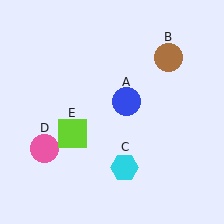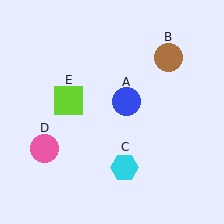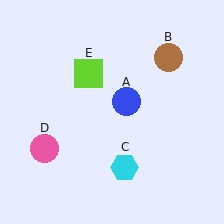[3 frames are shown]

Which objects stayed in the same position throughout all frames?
Blue circle (object A) and brown circle (object B) and cyan hexagon (object C) and pink circle (object D) remained stationary.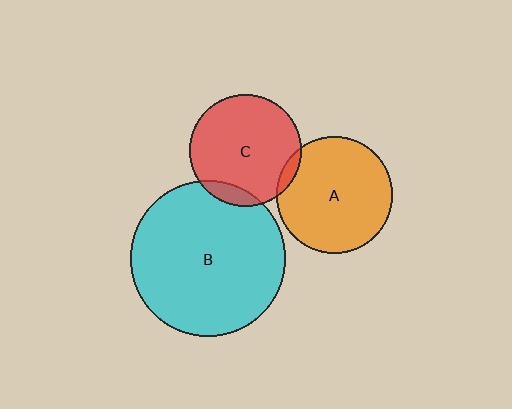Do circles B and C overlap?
Yes.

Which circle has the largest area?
Circle B (cyan).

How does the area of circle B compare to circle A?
Approximately 1.8 times.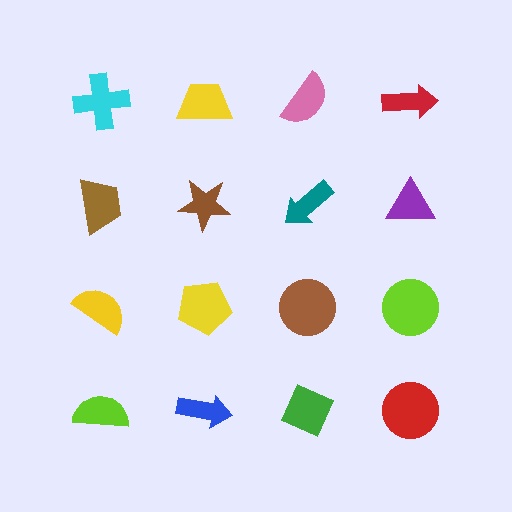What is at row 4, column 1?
A lime semicircle.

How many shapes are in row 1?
4 shapes.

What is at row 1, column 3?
A pink semicircle.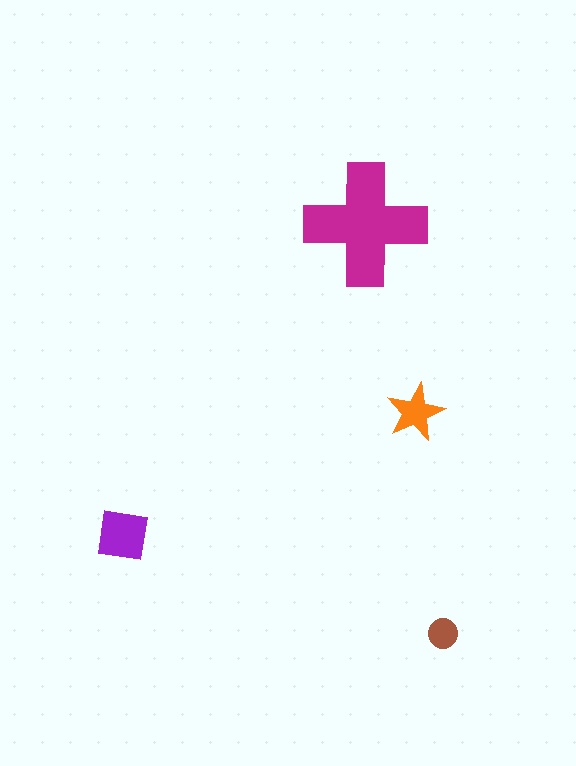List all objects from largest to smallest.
The magenta cross, the purple square, the orange star, the brown circle.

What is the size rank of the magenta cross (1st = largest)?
1st.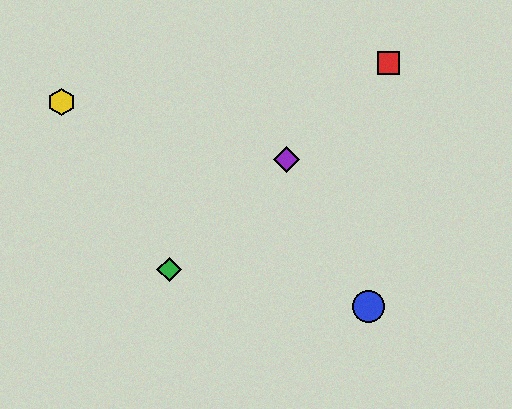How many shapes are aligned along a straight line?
3 shapes (the red square, the green diamond, the purple diamond) are aligned along a straight line.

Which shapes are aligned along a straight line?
The red square, the green diamond, the purple diamond are aligned along a straight line.